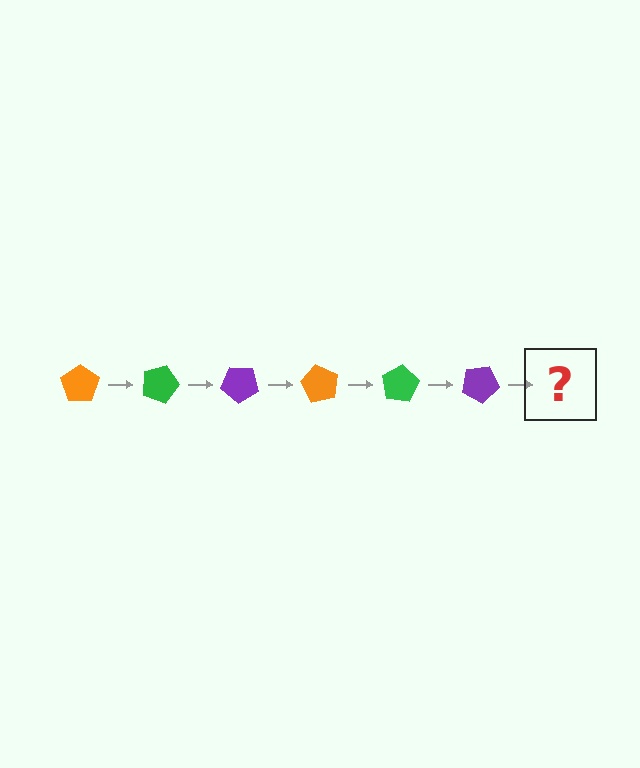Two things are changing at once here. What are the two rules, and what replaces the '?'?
The two rules are that it rotates 20 degrees each step and the color cycles through orange, green, and purple. The '?' should be an orange pentagon, rotated 120 degrees from the start.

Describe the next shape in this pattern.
It should be an orange pentagon, rotated 120 degrees from the start.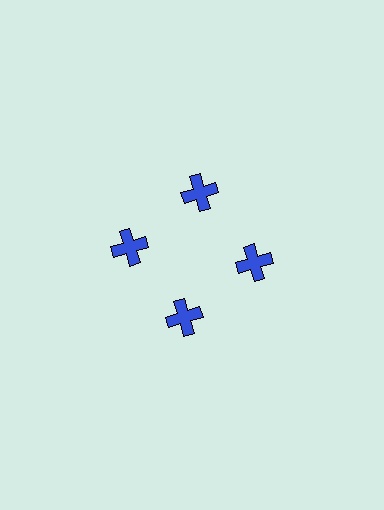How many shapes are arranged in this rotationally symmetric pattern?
There are 4 shapes, arranged in 4 groups of 1.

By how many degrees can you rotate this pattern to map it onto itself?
The pattern maps onto itself every 90 degrees of rotation.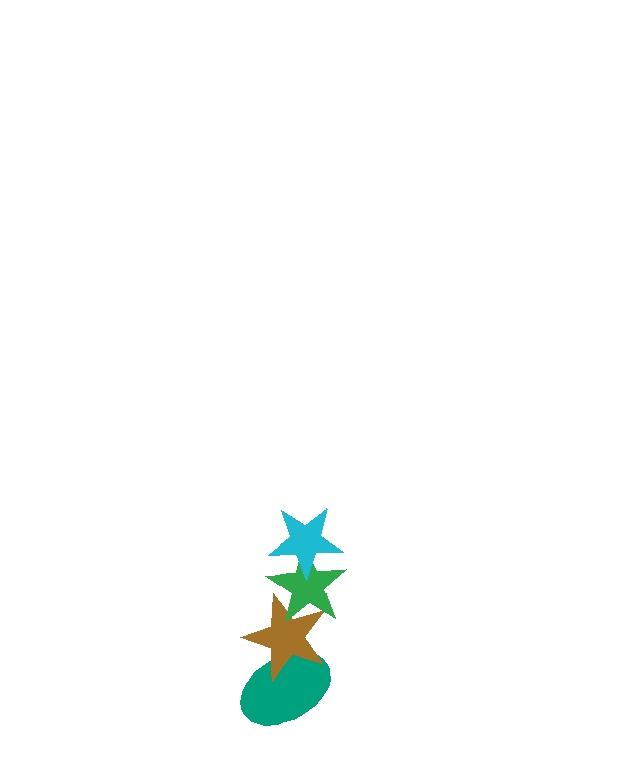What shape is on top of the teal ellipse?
The brown star is on top of the teal ellipse.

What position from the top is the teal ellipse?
The teal ellipse is 4th from the top.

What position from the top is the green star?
The green star is 2nd from the top.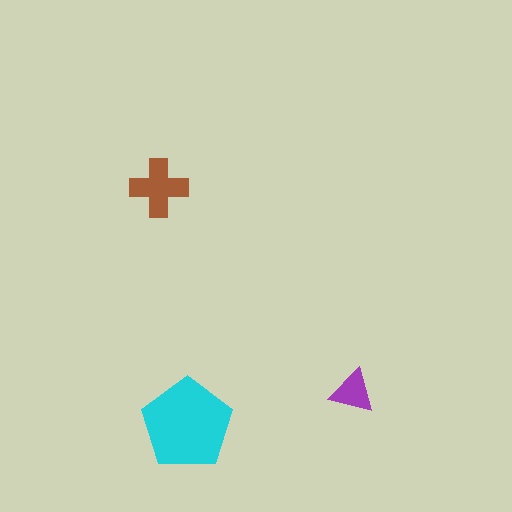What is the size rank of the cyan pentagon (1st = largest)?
1st.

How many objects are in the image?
There are 3 objects in the image.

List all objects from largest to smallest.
The cyan pentagon, the brown cross, the purple triangle.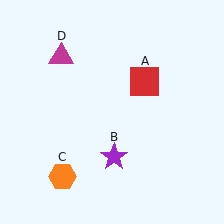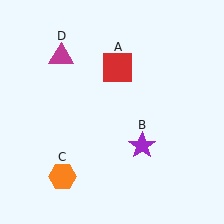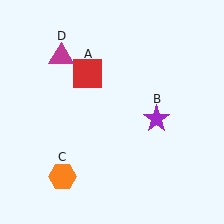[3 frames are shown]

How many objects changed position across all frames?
2 objects changed position: red square (object A), purple star (object B).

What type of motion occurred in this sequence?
The red square (object A), purple star (object B) rotated counterclockwise around the center of the scene.